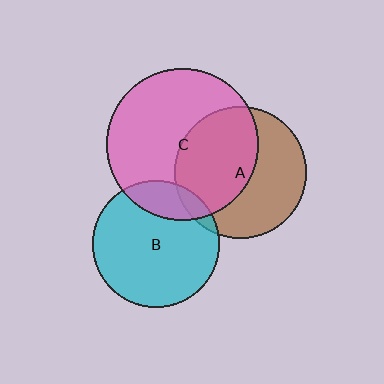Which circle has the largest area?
Circle C (pink).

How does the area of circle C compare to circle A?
Approximately 1.3 times.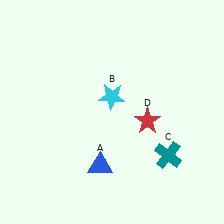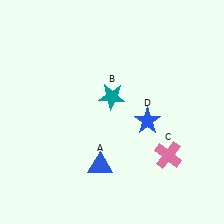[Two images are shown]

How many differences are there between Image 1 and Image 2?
There are 3 differences between the two images.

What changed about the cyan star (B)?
In Image 1, B is cyan. In Image 2, it changed to teal.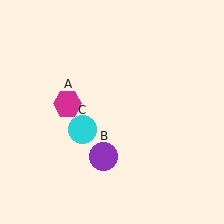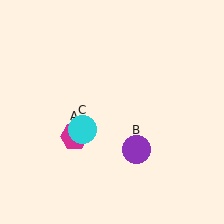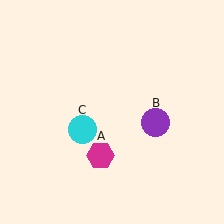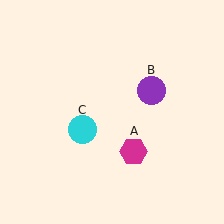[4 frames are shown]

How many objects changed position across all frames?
2 objects changed position: magenta hexagon (object A), purple circle (object B).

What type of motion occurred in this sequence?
The magenta hexagon (object A), purple circle (object B) rotated counterclockwise around the center of the scene.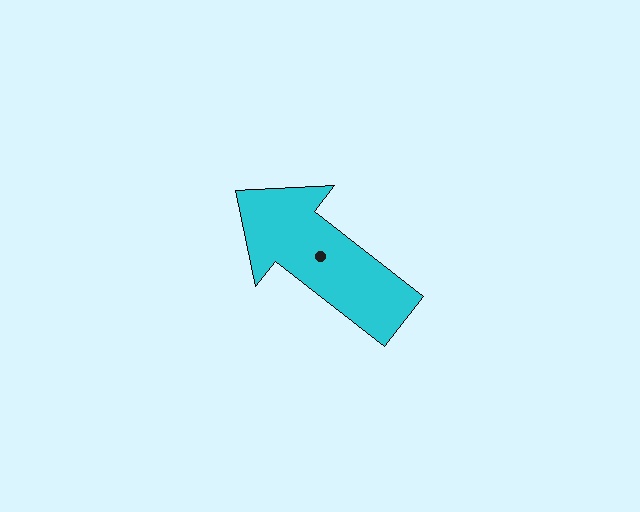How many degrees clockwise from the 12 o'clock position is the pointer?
Approximately 308 degrees.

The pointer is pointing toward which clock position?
Roughly 10 o'clock.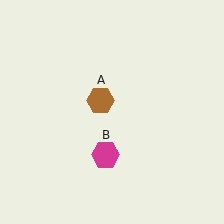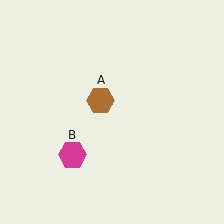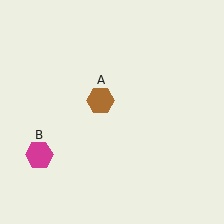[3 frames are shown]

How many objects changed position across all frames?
1 object changed position: magenta hexagon (object B).